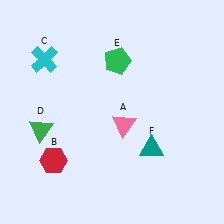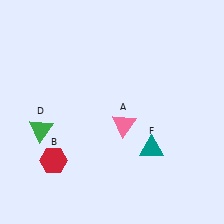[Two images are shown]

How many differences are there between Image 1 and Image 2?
There are 2 differences between the two images.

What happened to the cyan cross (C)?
The cyan cross (C) was removed in Image 2. It was in the top-left area of Image 1.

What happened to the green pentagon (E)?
The green pentagon (E) was removed in Image 2. It was in the top-right area of Image 1.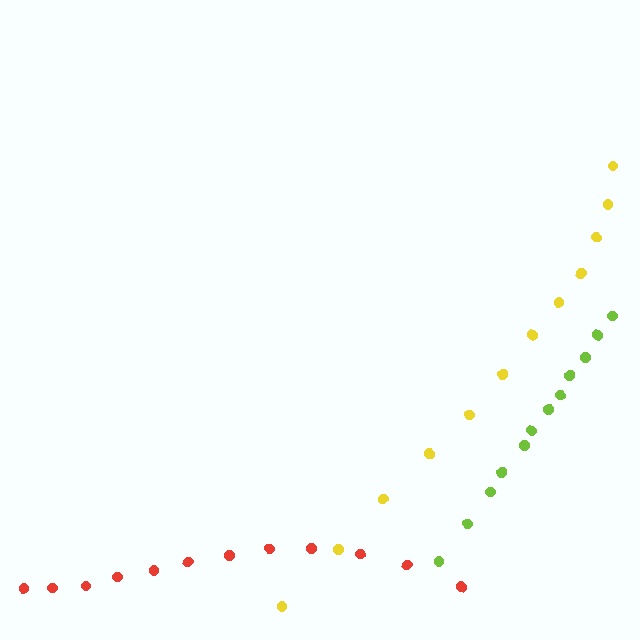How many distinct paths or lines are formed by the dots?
There are 3 distinct paths.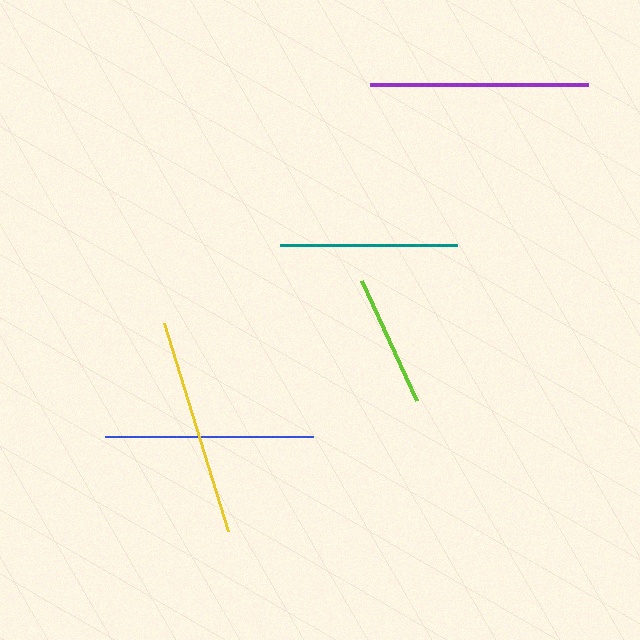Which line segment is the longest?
The purple line is the longest at approximately 218 pixels.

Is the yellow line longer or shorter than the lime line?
The yellow line is longer than the lime line.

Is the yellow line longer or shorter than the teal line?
The yellow line is longer than the teal line.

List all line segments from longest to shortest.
From longest to shortest: purple, yellow, blue, teal, lime.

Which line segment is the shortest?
The lime line is the shortest at approximately 132 pixels.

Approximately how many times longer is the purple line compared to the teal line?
The purple line is approximately 1.2 times the length of the teal line.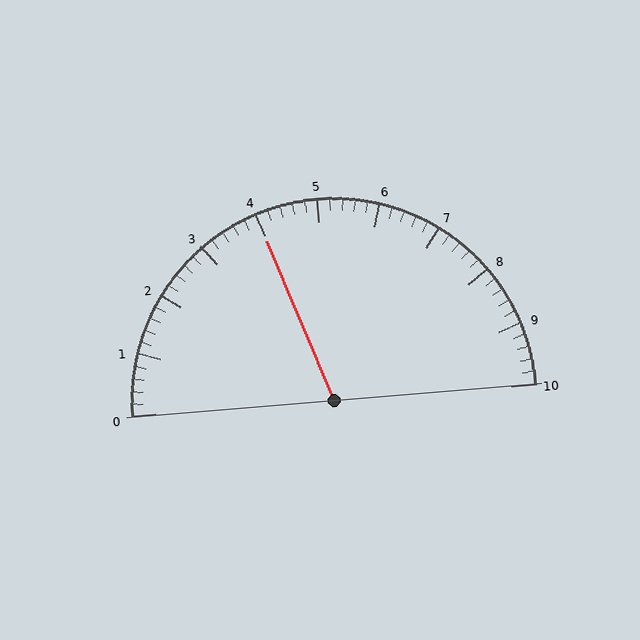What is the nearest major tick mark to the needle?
The nearest major tick mark is 4.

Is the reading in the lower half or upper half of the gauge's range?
The reading is in the lower half of the range (0 to 10).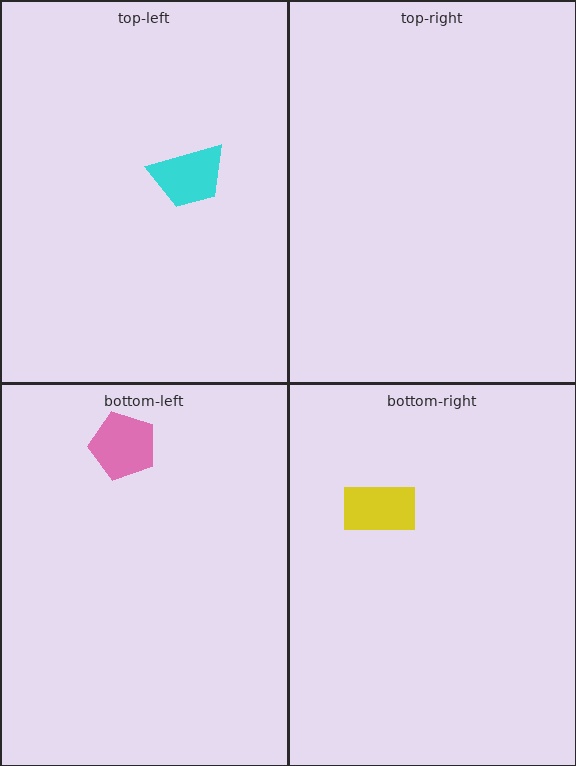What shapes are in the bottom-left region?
The pink pentagon.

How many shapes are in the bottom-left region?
1.